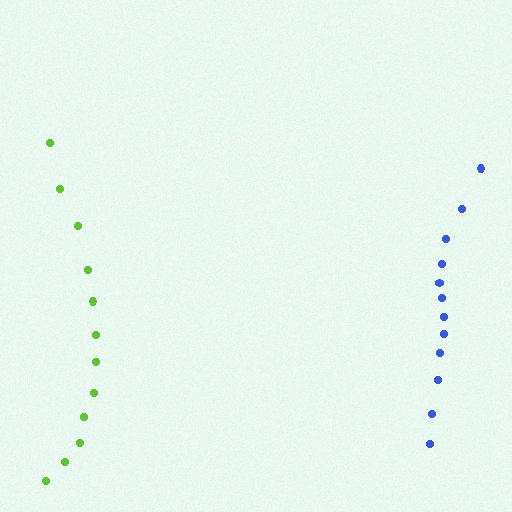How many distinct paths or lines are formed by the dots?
There are 2 distinct paths.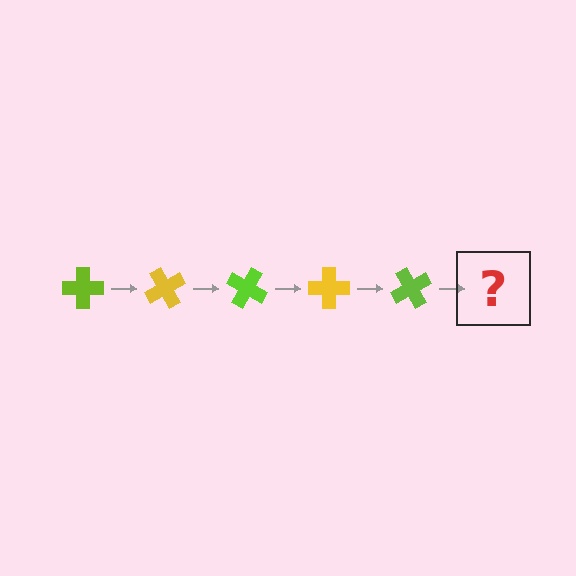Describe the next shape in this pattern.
It should be a yellow cross, rotated 300 degrees from the start.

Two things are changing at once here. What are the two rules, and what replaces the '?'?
The two rules are that it rotates 60 degrees each step and the color cycles through lime and yellow. The '?' should be a yellow cross, rotated 300 degrees from the start.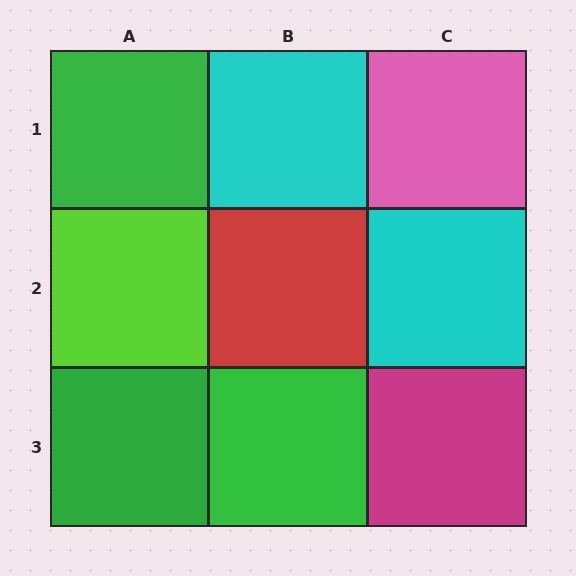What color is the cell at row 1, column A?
Green.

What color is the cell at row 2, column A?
Lime.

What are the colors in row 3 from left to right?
Green, green, magenta.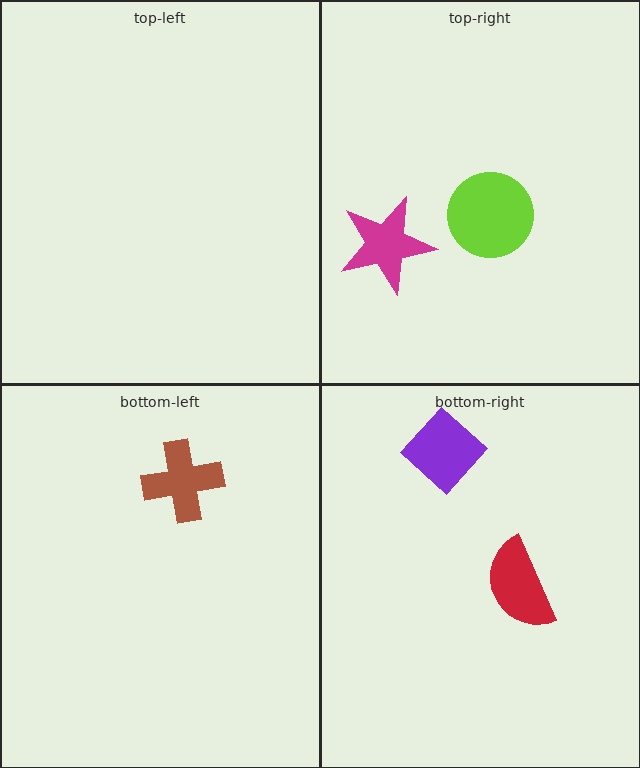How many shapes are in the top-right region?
2.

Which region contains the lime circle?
The top-right region.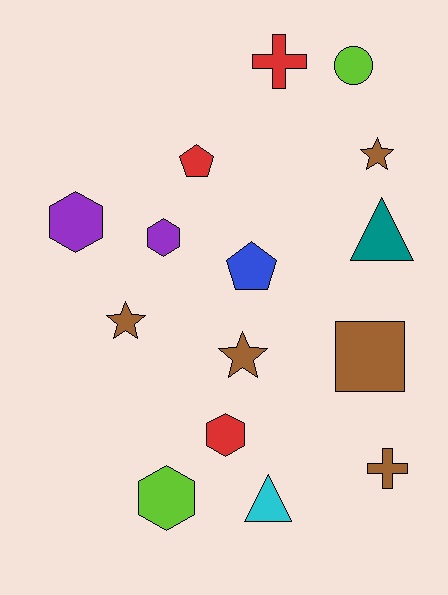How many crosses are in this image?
There are 2 crosses.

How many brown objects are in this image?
There are 5 brown objects.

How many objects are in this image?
There are 15 objects.